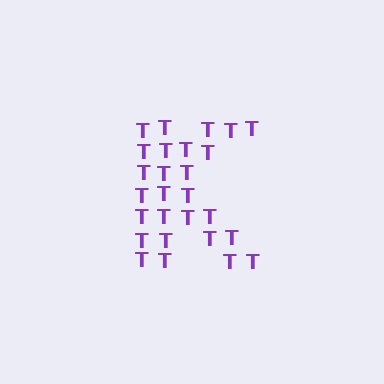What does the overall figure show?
The overall figure shows the letter K.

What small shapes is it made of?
It is made of small letter T's.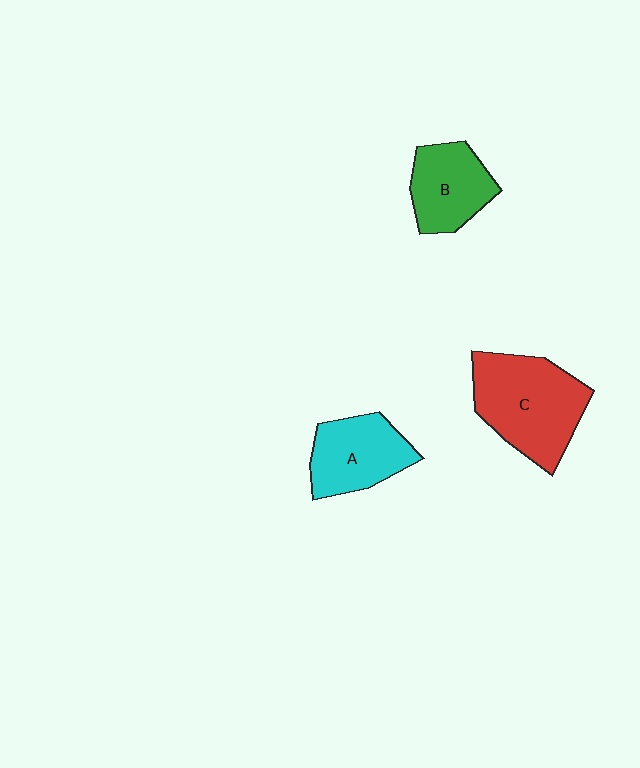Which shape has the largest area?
Shape C (red).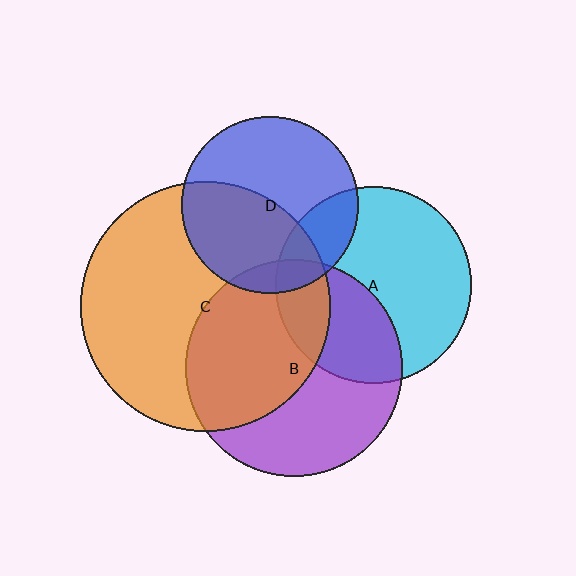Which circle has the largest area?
Circle C (orange).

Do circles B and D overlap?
Yes.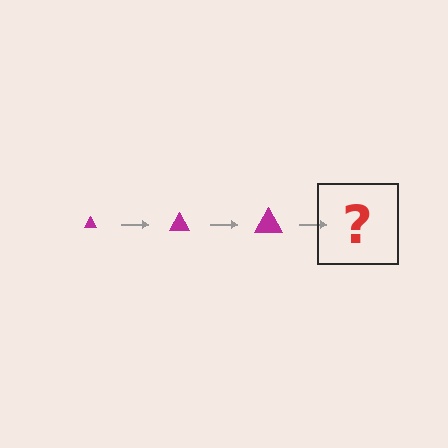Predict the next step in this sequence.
The next step is a magenta triangle, larger than the previous one.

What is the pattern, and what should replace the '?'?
The pattern is that the triangle gets progressively larger each step. The '?' should be a magenta triangle, larger than the previous one.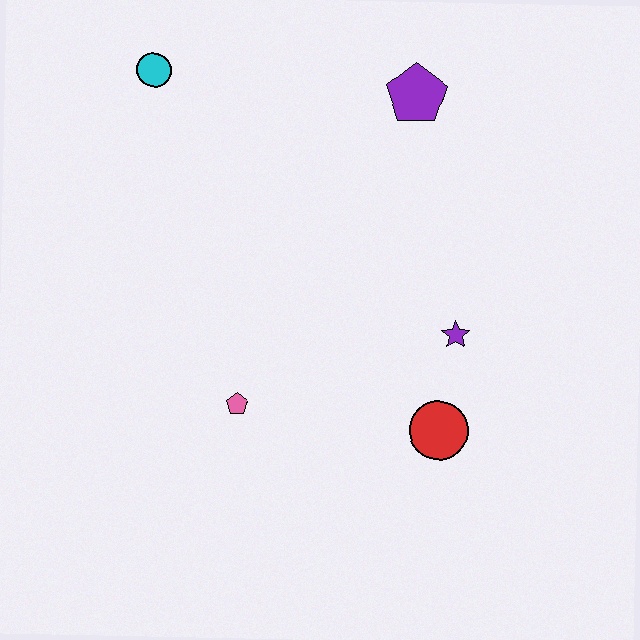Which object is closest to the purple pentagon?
The purple star is closest to the purple pentagon.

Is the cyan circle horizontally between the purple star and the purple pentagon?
No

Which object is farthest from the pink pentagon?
The purple pentagon is farthest from the pink pentagon.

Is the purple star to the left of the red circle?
No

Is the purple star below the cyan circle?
Yes